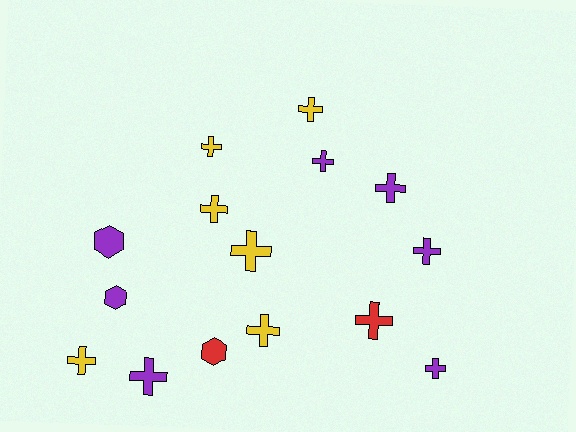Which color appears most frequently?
Purple, with 7 objects.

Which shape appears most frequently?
Cross, with 12 objects.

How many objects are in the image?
There are 15 objects.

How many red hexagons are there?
There is 1 red hexagon.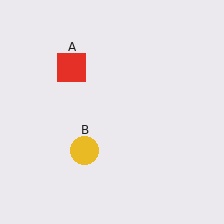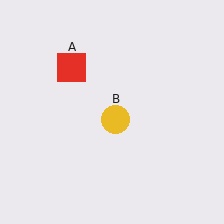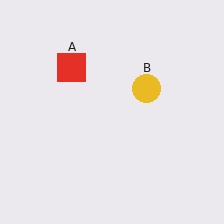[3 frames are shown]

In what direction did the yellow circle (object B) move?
The yellow circle (object B) moved up and to the right.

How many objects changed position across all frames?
1 object changed position: yellow circle (object B).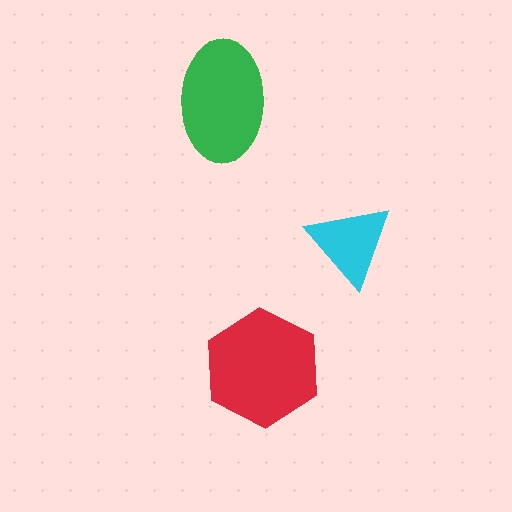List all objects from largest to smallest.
The red hexagon, the green ellipse, the cyan triangle.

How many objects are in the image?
There are 3 objects in the image.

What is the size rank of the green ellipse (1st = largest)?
2nd.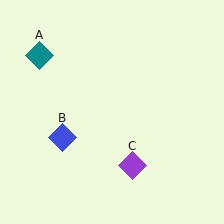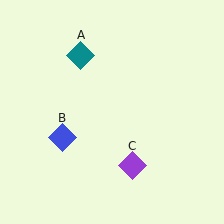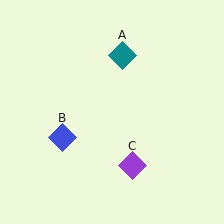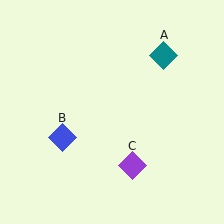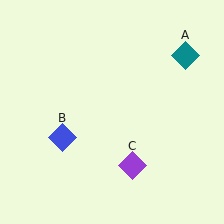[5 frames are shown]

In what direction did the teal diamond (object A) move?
The teal diamond (object A) moved right.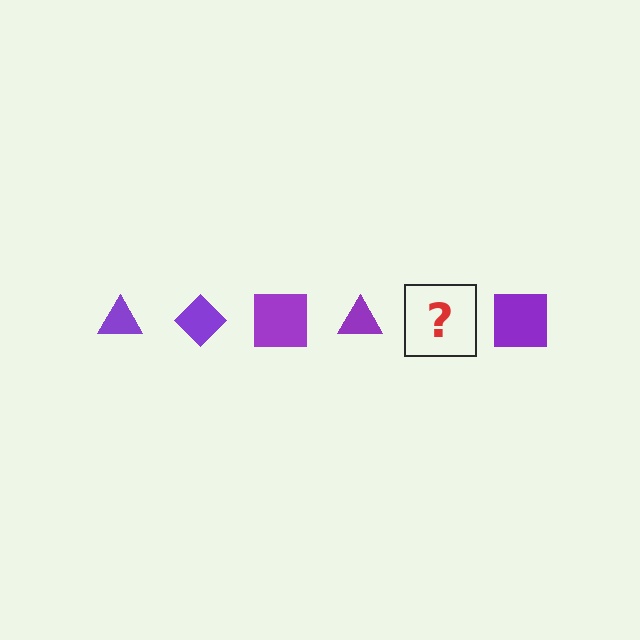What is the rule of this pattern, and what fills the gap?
The rule is that the pattern cycles through triangle, diamond, square shapes in purple. The gap should be filled with a purple diamond.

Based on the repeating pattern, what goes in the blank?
The blank should be a purple diamond.